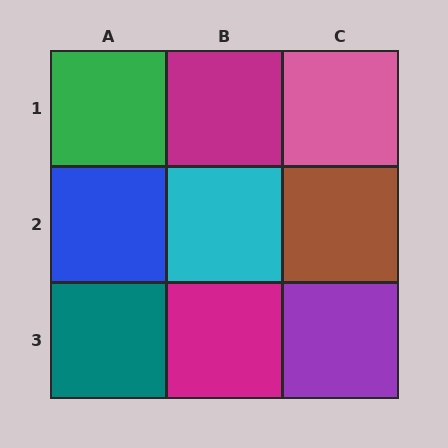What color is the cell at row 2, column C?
Brown.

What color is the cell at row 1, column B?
Magenta.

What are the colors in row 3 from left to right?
Teal, magenta, purple.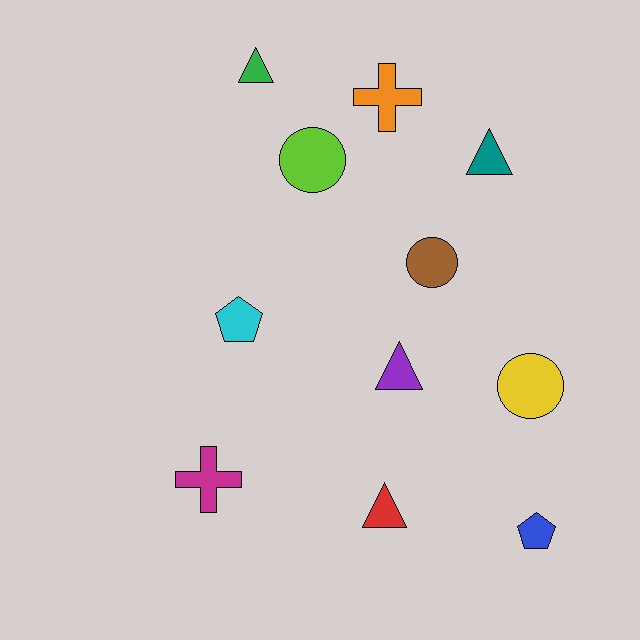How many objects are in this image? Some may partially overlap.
There are 11 objects.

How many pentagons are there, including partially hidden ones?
There are 2 pentagons.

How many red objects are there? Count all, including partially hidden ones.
There is 1 red object.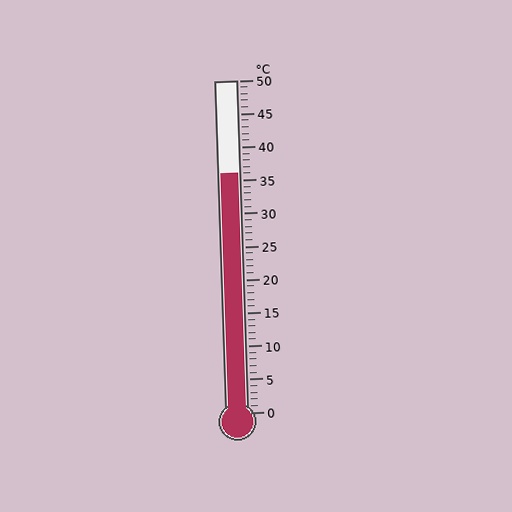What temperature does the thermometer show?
The thermometer shows approximately 36°C.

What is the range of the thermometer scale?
The thermometer scale ranges from 0°C to 50°C.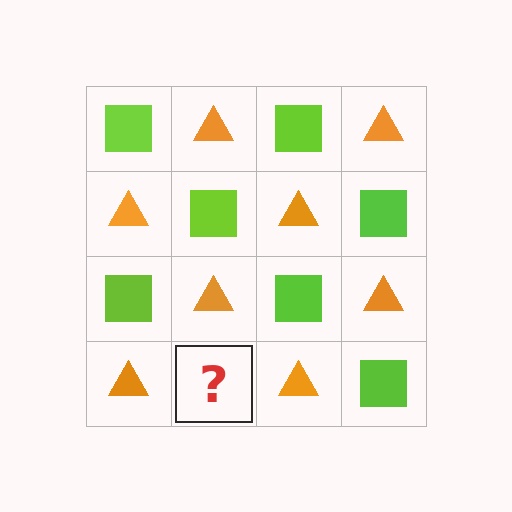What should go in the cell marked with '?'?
The missing cell should contain a lime square.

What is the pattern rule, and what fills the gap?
The rule is that it alternates lime square and orange triangle in a checkerboard pattern. The gap should be filled with a lime square.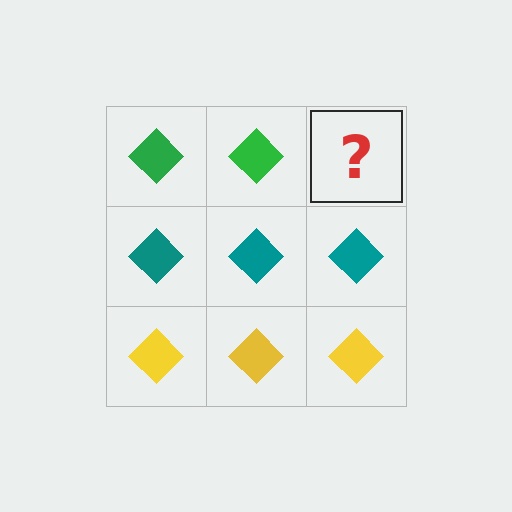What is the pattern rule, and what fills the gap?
The rule is that each row has a consistent color. The gap should be filled with a green diamond.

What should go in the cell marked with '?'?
The missing cell should contain a green diamond.